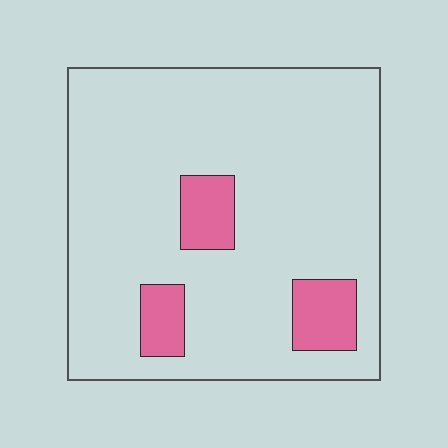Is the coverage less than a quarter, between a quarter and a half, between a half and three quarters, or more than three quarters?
Less than a quarter.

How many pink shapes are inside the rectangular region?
3.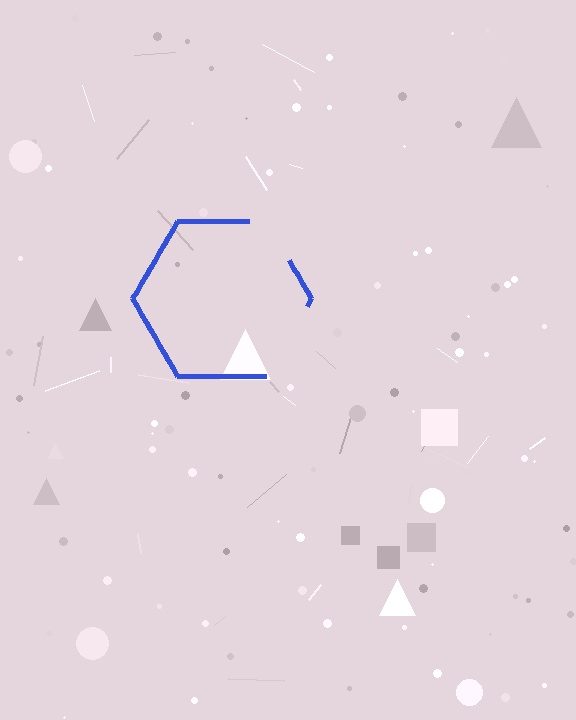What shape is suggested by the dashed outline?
The dashed outline suggests a hexagon.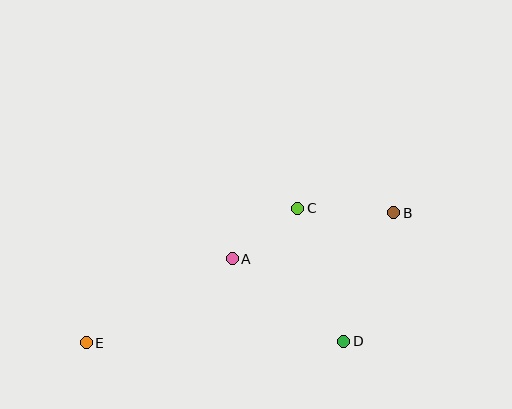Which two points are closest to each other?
Points A and C are closest to each other.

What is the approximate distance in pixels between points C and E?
The distance between C and E is approximately 251 pixels.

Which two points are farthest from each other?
Points B and E are farthest from each other.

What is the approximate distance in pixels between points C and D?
The distance between C and D is approximately 140 pixels.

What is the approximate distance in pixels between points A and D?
The distance between A and D is approximately 139 pixels.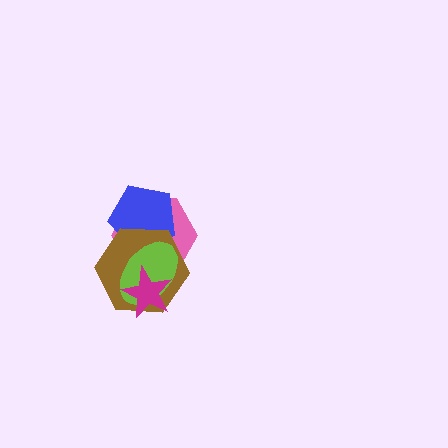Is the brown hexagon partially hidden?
Yes, it is partially covered by another shape.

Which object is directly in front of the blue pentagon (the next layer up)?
The brown hexagon is directly in front of the blue pentagon.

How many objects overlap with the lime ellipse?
4 objects overlap with the lime ellipse.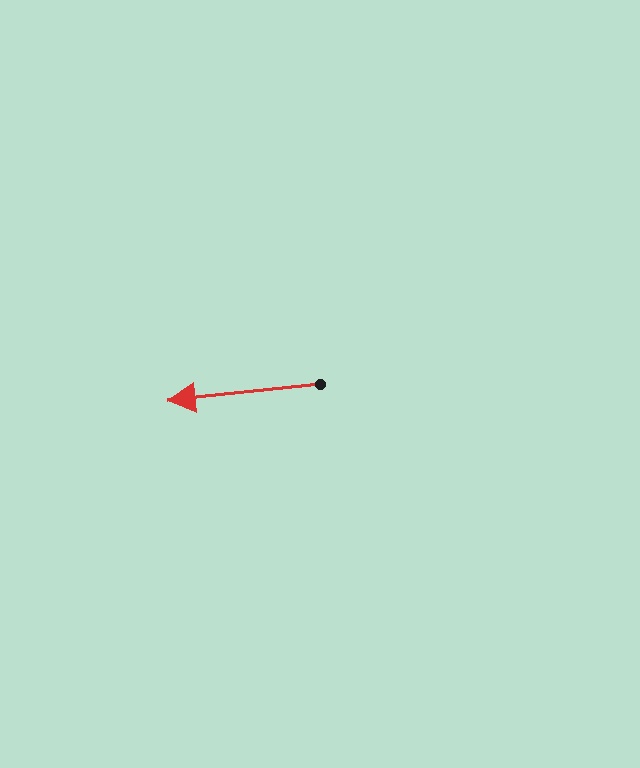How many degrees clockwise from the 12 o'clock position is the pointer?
Approximately 264 degrees.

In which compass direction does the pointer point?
West.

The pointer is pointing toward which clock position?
Roughly 9 o'clock.